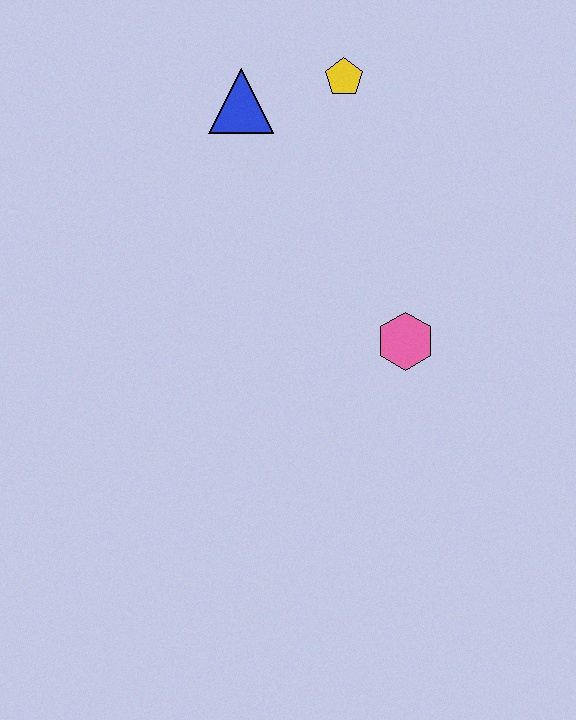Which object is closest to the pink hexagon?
The yellow pentagon is closest to the pink hexagon.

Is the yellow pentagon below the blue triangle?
No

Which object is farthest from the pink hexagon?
The blue triangle is farthest from the pink hexagon.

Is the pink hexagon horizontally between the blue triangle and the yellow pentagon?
No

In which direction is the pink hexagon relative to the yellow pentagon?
The pink hexagon is below the yellow pentagon.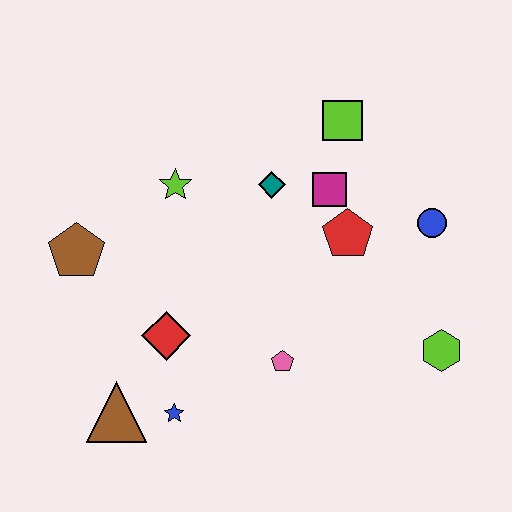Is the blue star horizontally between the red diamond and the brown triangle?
No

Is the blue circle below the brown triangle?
No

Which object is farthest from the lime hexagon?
The brown pentagon is farthest from the lime hexagon.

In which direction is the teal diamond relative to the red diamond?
The teal diamond is above the red diamond.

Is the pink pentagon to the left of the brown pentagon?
No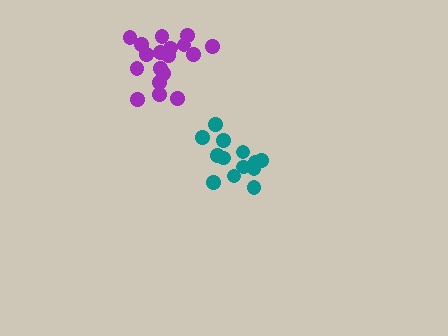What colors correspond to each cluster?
The clusters are colored: purple, teal.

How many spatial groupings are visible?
There are 2 spatial groupings.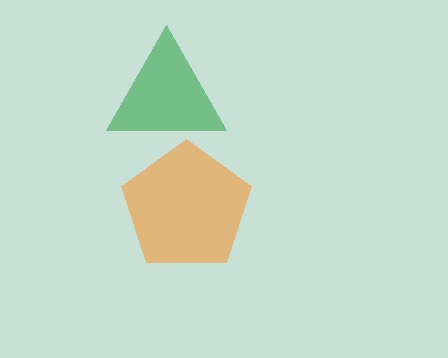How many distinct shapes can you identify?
There are 2 distinct shapes: an orange pentagon, a green triangle.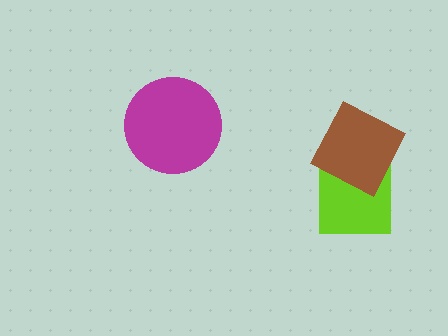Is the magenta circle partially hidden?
No, no other shape covers it.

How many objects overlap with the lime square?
1 object overlaps with the lime square.